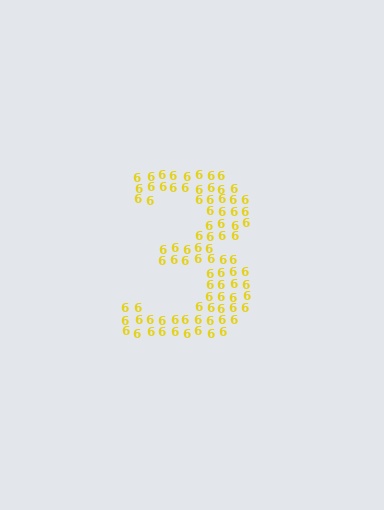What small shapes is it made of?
It is made of small digit 6's.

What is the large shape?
The large shape is the digit 3.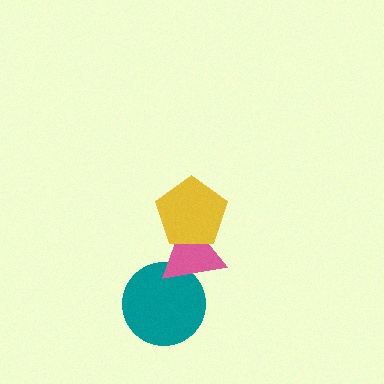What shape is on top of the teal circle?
The pink triangle is on top of the teal circle.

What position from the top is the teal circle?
The teal circle is 3rd from the top.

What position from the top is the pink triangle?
The pink triangle is 2nd from the top.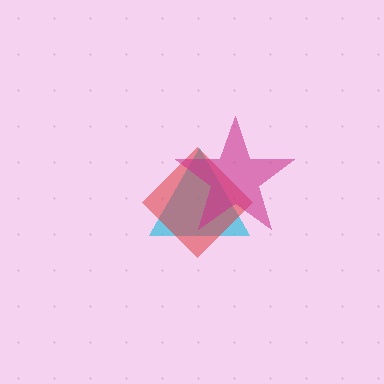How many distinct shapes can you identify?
There are 3 distinct shapes: a cyan triangle, a red diamond, a magenta star.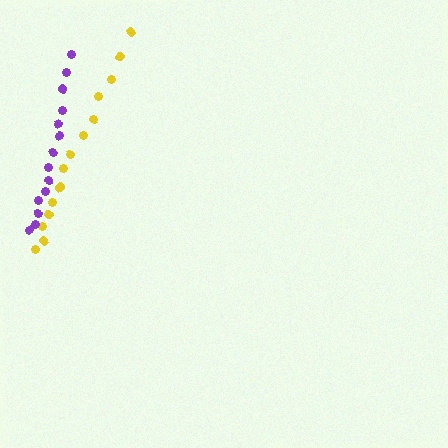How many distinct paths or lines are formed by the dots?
There are 2 distinct paths.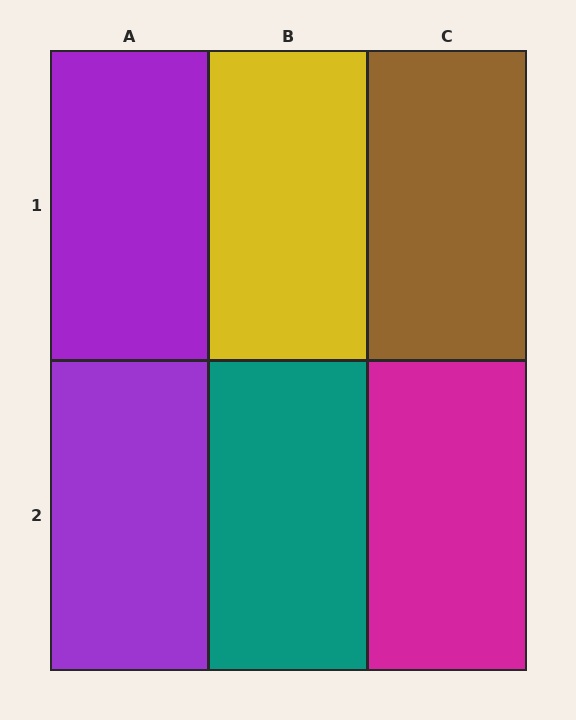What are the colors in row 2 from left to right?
Purple, teal, magenta.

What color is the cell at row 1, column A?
Purple.